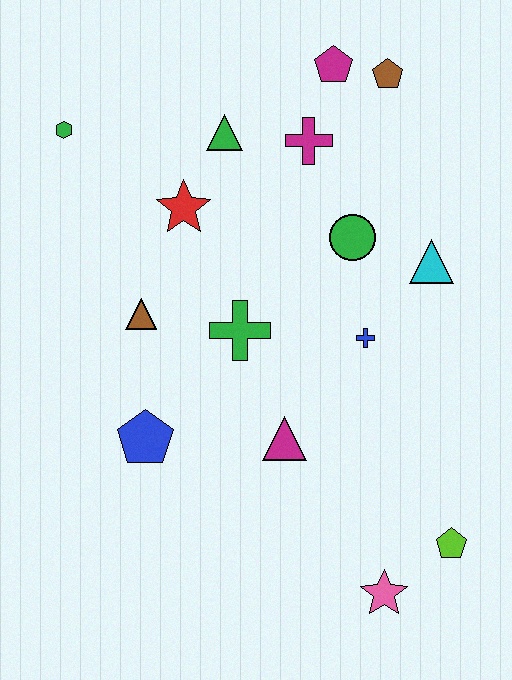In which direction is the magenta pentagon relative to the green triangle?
The magenta pentagon is to the right of the green triangle.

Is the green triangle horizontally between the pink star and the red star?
Yes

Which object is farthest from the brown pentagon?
The pink star is farthest from the brown pentagon.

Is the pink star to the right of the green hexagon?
Yes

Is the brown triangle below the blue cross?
No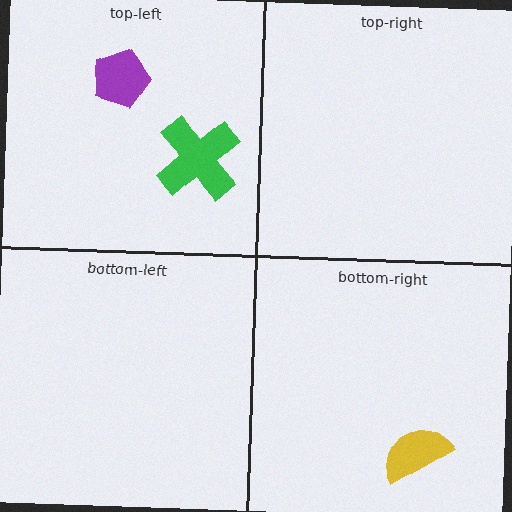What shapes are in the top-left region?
The green cross, the purple pentagon.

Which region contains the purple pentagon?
The top-left region.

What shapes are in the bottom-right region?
The yellow semicircle.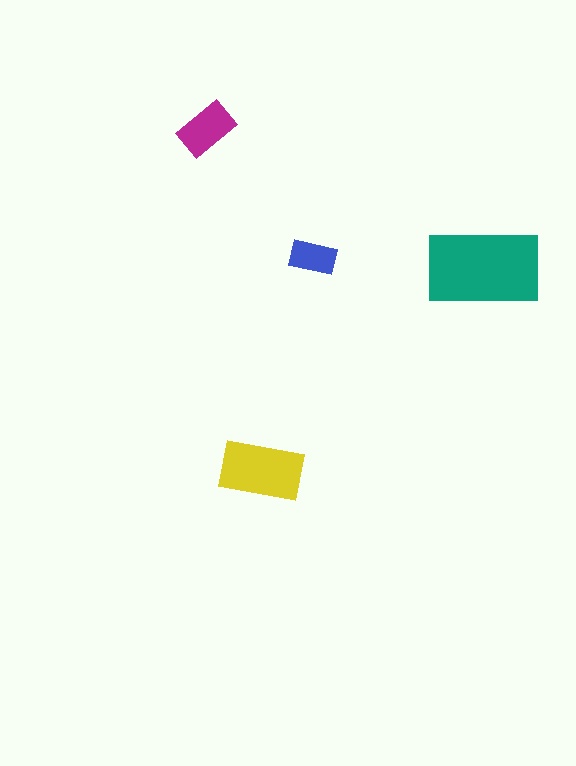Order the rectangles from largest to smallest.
the teal one, the yellow one, the magenta one, the blue one.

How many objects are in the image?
There are 4 objects in the image.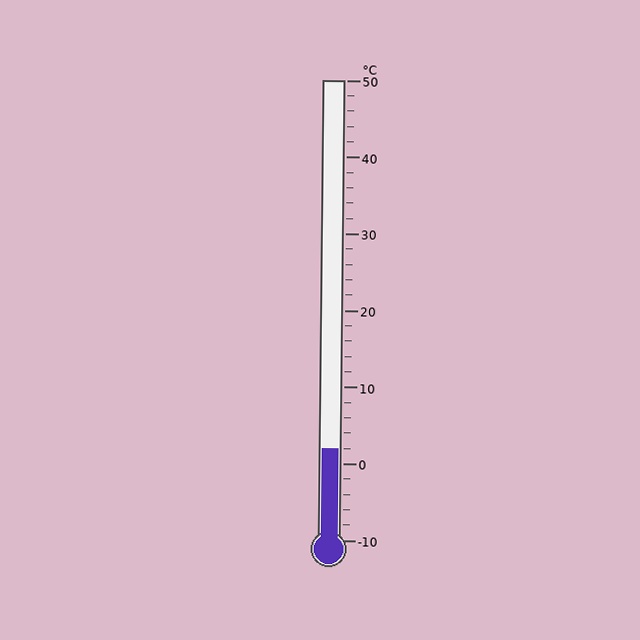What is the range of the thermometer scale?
The thermometer scale ranges from -10°C to 50°C.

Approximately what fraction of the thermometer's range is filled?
The thermometer is filled to approximately 20% of its range.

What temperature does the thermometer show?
The thermometer shows approximately 2°C.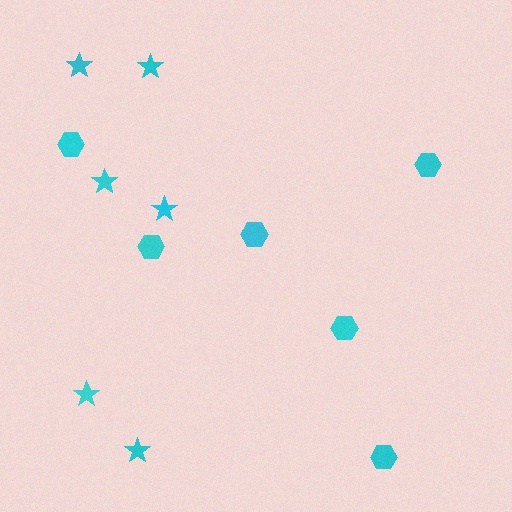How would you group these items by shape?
There are 2 groups: one group of hexagons (6) and one group of stars (6).